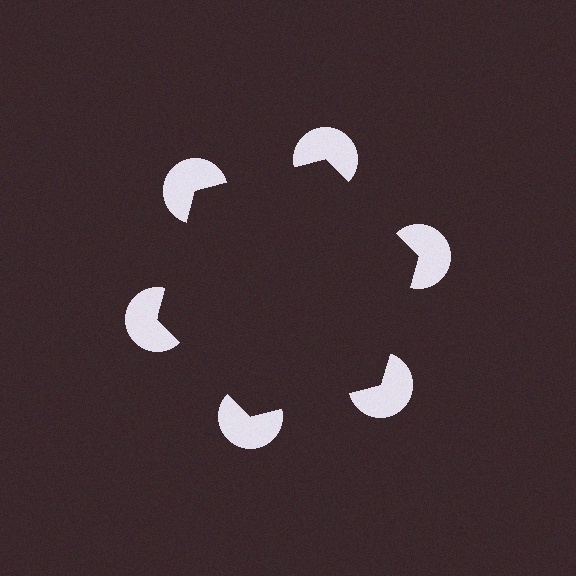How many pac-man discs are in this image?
There are 6 — one at each vertex of the illusory hexagon.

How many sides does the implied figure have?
6 sides.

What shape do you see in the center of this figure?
An illusory hexagon — its edges are inferred from the aligned wedge cuts in the pac-man discs, not physically drawn.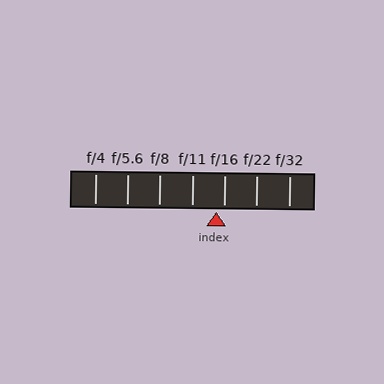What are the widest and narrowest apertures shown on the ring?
The widest aperture shown is f/4 and the narrowest is f/32.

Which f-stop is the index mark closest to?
The index mark is closest to f/16.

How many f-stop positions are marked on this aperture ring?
There are 7 f-stop positions marked.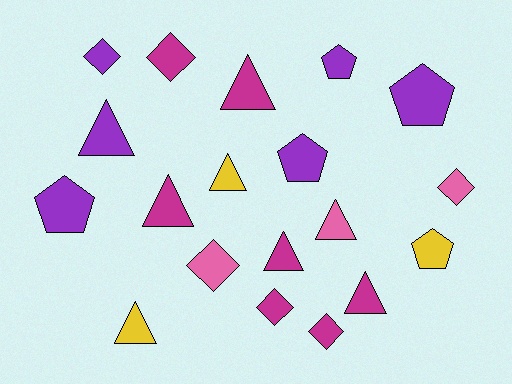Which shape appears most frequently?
Triangle, with 8 objects.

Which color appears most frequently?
Magenta, with 7 objects.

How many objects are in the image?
There are 19 objects.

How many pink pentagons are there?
There are no pink pentagons.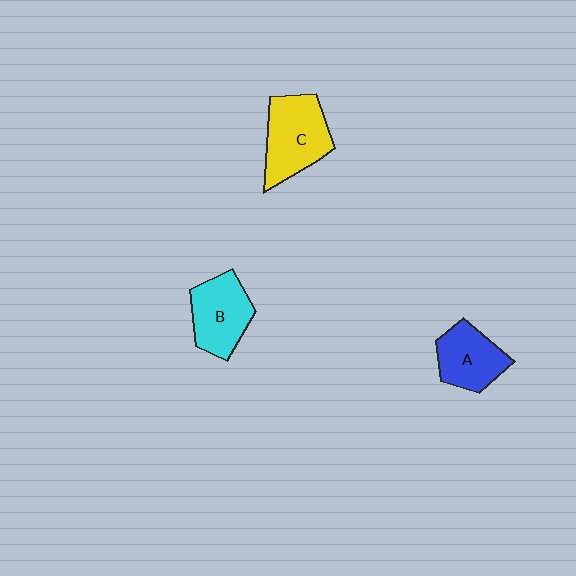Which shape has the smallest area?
Shape A (blue).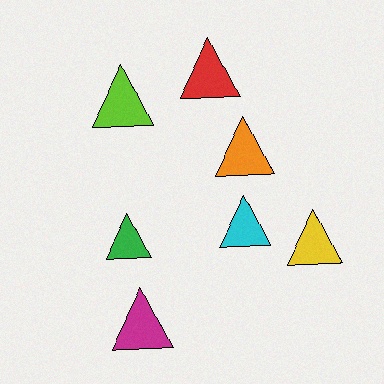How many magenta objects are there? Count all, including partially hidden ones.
There is 1 magenta object.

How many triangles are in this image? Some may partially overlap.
There are 7 triangles.